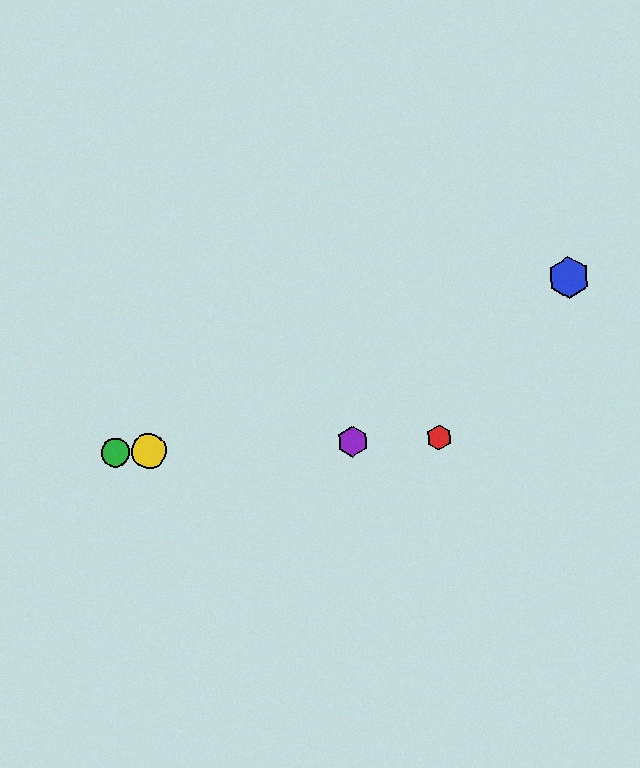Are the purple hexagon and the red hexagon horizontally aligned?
Yes, both are at y≈441.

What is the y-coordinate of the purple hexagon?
The purple hexagon is at y≈441.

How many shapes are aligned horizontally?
4 shapes (the red hexagon, the green circle, the yellow circle, the purple hexagon) are aligned horizontally.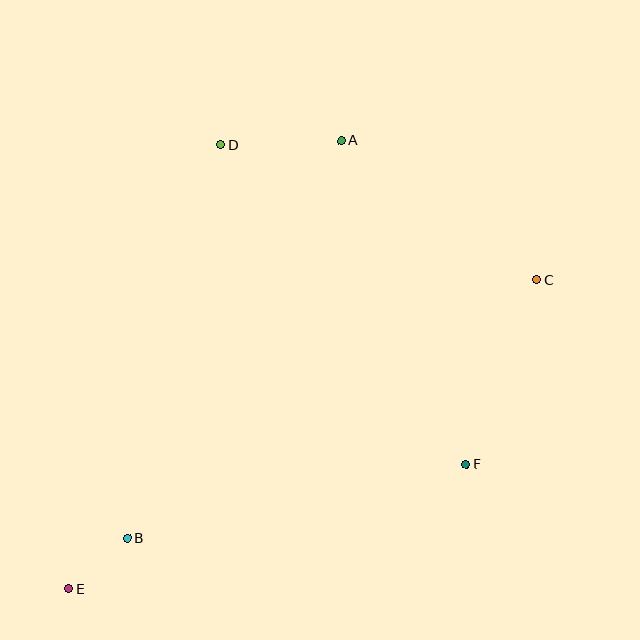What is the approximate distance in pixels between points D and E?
The distance between D and E is approximately 469 pixels.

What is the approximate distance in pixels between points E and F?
The distance between E and F is approximately 416 pixels.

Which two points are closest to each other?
Points B and E are closest to each other.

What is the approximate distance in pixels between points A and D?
The distance between A and D is approximately 121 pixels.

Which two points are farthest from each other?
Points C and E are farthest from each other.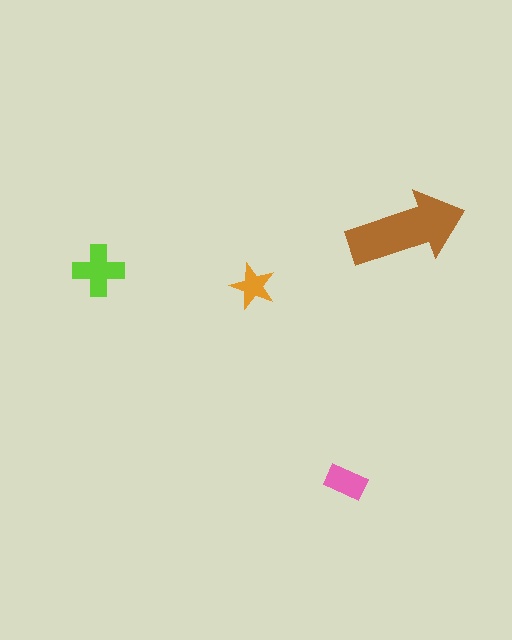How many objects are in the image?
There are 4 objects in the image.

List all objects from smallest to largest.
The orange star, the pink rectangle, the lime cross, the brown arrow.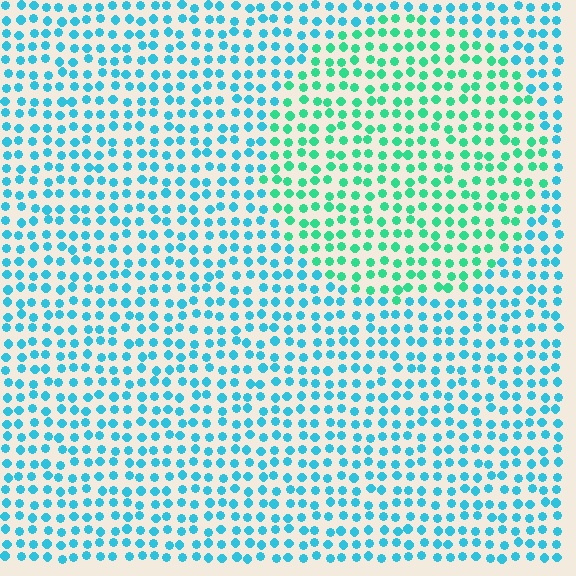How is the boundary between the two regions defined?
The boundary is defined purely by a slight shift in hue (about 37 degrees). Spacing, size, and orientation are identical on both sides.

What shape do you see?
I see a circle.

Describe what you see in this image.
The image is filled with small cyan elements in a uniform arrangement. A circle-shaped region is visible where the elements are tinted to a slightly different hue, forming a subtle color boundary.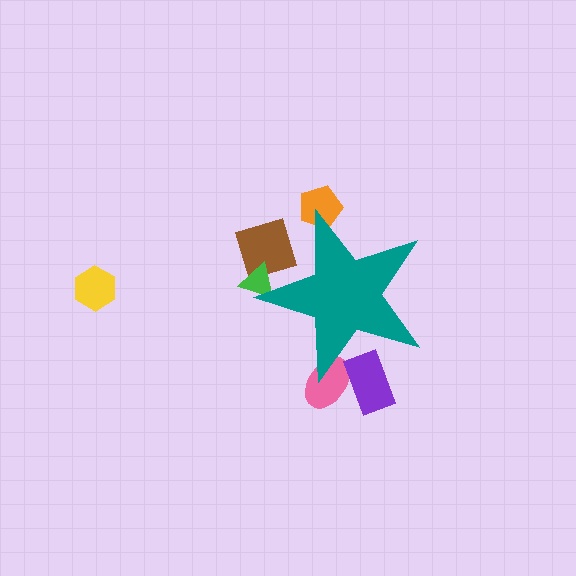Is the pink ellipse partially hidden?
Yes, the pink ellipse is partially hidden behind the teal star.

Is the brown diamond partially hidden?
Yes, the brown diamond is partially hidden behind the teal star.